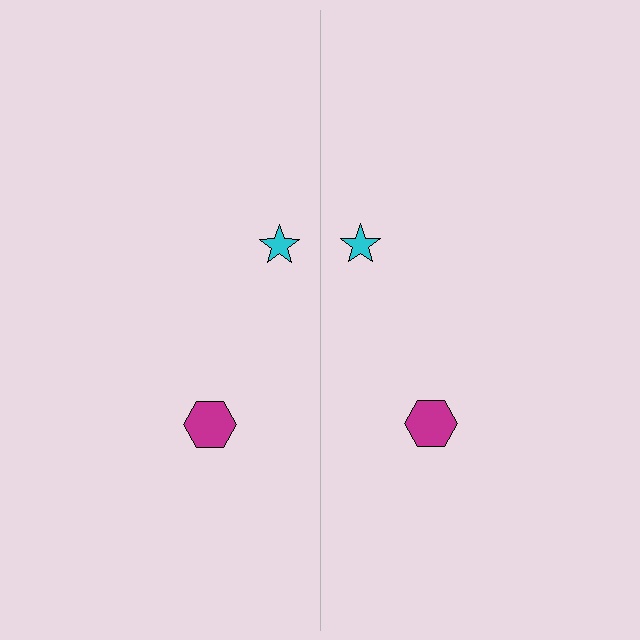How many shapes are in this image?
There are 4 shapes in this image.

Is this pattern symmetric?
Yes, this pattern has bilateral (reflection) symmetry.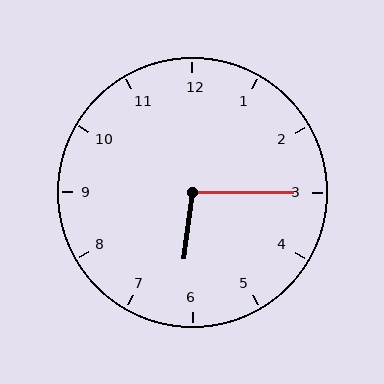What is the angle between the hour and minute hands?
Approximately 98 degrees.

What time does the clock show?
6:15.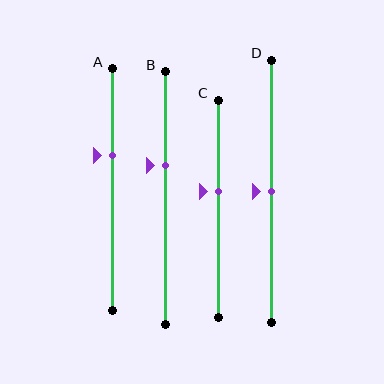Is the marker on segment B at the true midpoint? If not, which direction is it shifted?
No, the marker on segment B is shifted upward by about 13% of the segment length.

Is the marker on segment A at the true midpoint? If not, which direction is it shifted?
No, the marker on segment A is shifted upward by about 14% of the segment length.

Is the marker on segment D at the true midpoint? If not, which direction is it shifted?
Yes, the marker on segment D is at the true midpoint.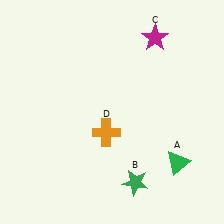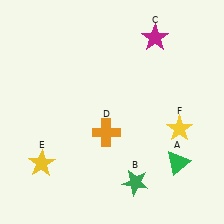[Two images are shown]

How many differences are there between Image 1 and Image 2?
There are 2 differences between the two images.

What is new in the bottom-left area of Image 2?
A yellow star (E) was added in the bottom-left area of Image 2.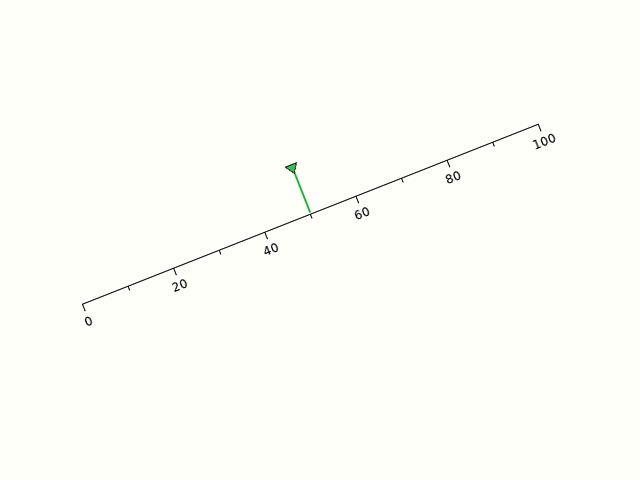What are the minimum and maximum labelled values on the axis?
The axis runs from 0 to 100.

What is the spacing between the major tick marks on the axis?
The major ticks are spaced 20 apart.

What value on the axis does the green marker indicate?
The marker indicates approximately 50.